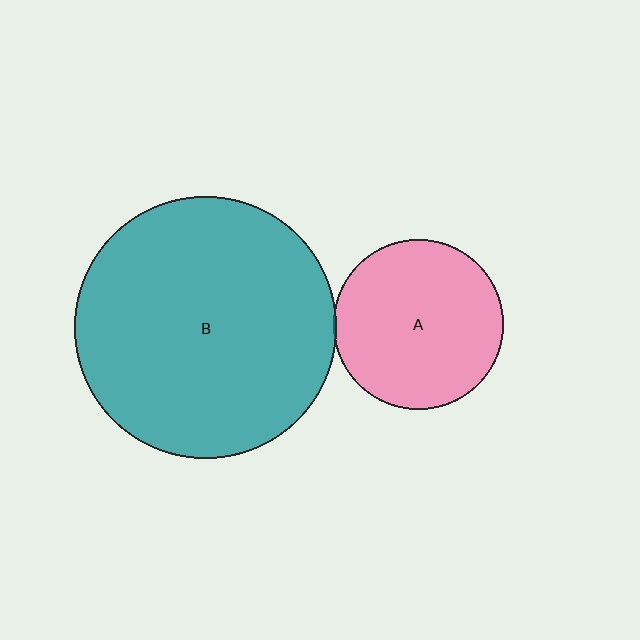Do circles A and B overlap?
Yes.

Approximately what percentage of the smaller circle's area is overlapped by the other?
Approximately 5%.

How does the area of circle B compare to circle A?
Approximately 2.4 times.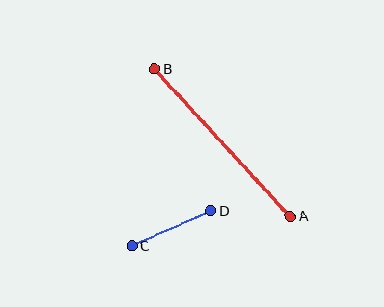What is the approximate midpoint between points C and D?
The midpoint is at approximately (171, 229) pixels.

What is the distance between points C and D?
The distance is approximately 87 pixels.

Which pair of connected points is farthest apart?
Points A and B are farthest apart.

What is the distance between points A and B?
The distance is approximately 200 pixels.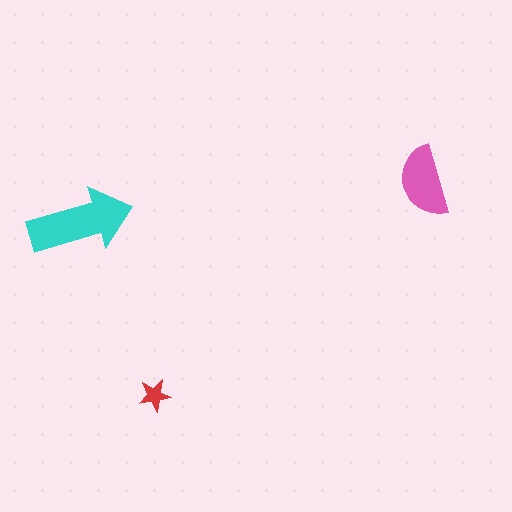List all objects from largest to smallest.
The cyan arrow, the pink semicircle, the red star.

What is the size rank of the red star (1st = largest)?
3rd.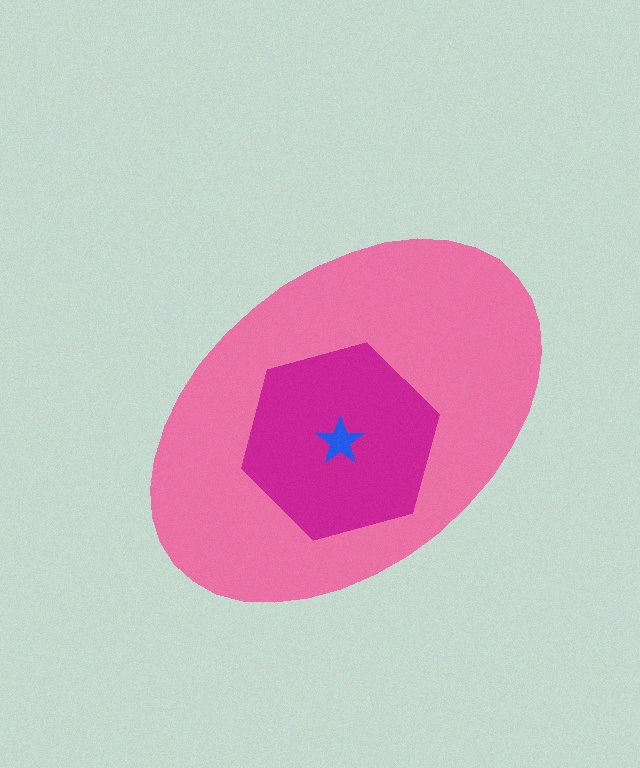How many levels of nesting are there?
3.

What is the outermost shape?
The pink ellipse.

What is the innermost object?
The blue star.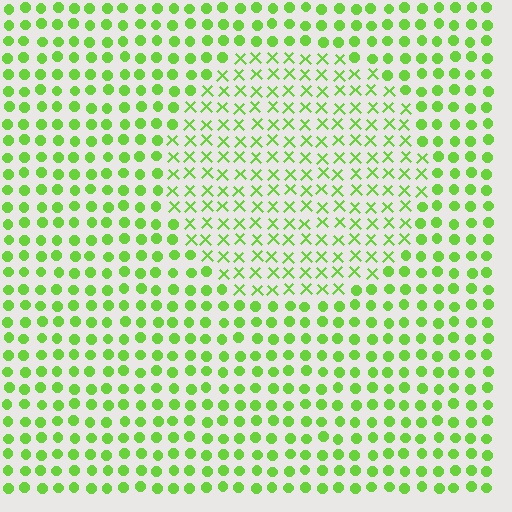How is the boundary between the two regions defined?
The boundary is defined by a change in element shape: X marks inside vs. circles outside. All elements share the same color and spacing.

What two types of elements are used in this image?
The image uses X marks inside the circle region and circles outside it.